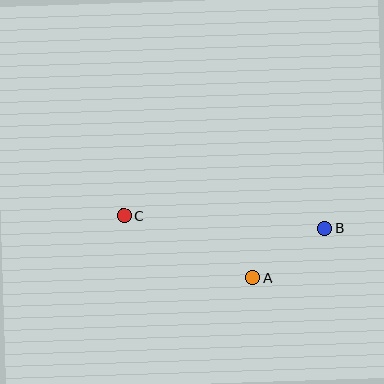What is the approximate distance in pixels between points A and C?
The distance between A and C is approximately 143 pixels.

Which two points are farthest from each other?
Points B and C are farthest from each other.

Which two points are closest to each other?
Points A and B are closest to each other.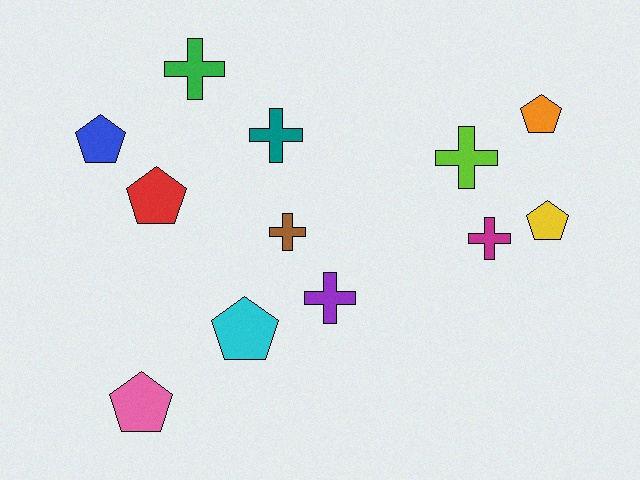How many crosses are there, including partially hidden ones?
There are 6 crosses.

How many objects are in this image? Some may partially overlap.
There are 12 objects.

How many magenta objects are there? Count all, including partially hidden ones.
There is 1 magenta object.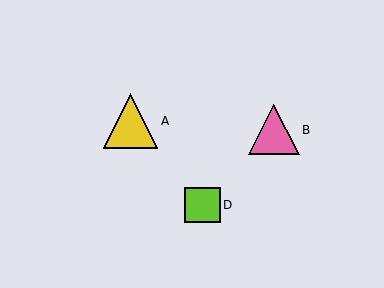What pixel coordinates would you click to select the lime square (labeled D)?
Click at (202, 205) to select the lime square D.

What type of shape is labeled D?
Shape D is a lime square.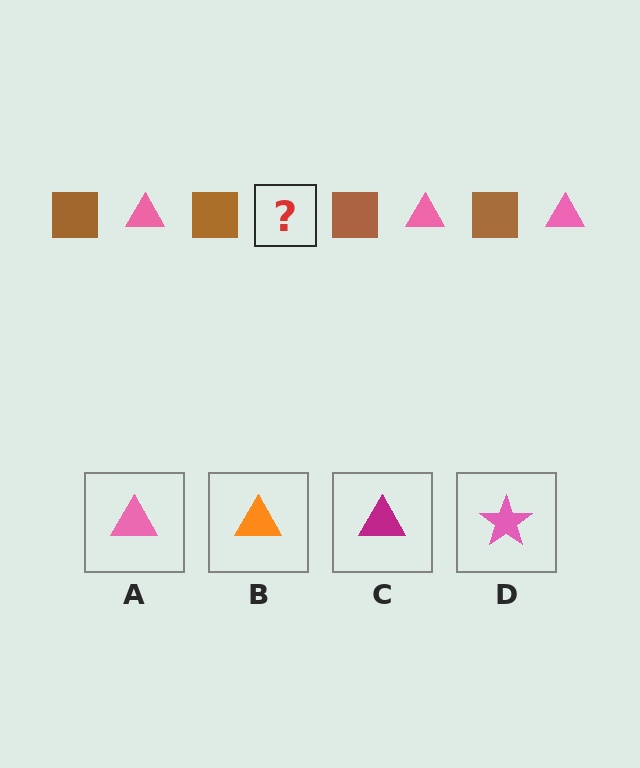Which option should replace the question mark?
Option A.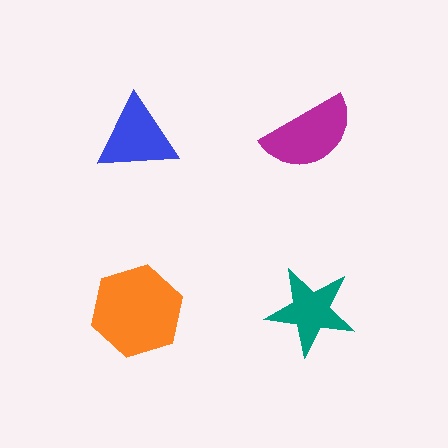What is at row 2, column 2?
A teal star.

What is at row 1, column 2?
A magenta semicircle.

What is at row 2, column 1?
An orange hexagon.